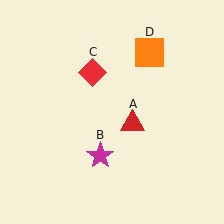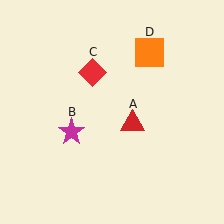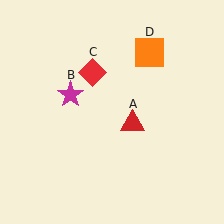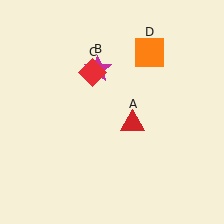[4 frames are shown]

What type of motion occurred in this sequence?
The magenta star (object B) rotated clockwise around the center of the scene.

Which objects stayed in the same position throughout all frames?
Red triangle (object A) and red diamond (object C) and orange square (object D) remained stationary.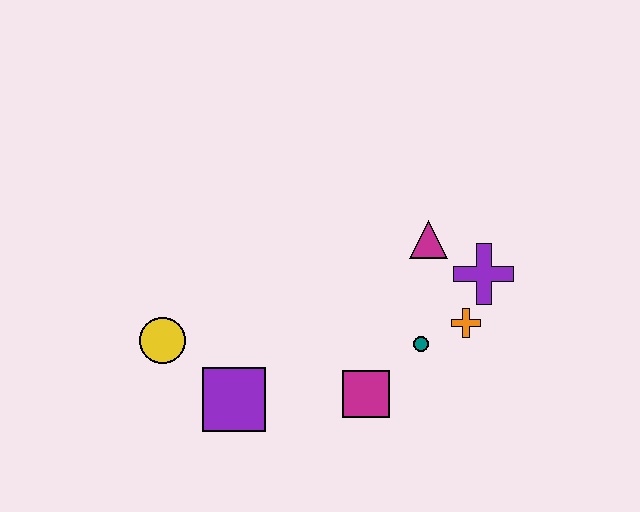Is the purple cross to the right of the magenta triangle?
Yes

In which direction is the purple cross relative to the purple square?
The purple cross is to the right of the purple square.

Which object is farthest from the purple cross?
The yellow circle is farthest from the purple cross.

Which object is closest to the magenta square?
The teal circle is closest to the magenta square.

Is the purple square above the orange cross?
No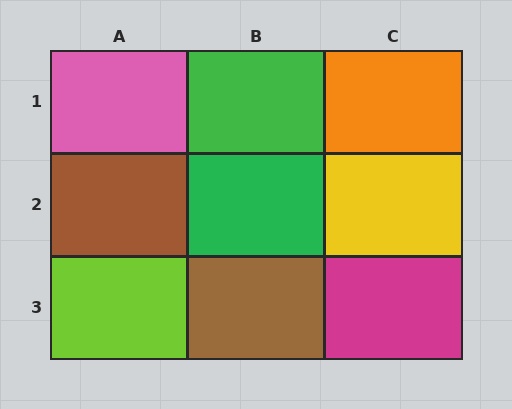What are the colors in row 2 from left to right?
Brown, green, yellow.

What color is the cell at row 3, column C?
Magenta.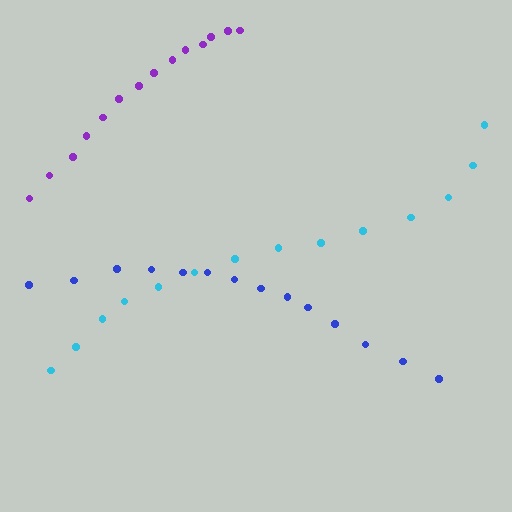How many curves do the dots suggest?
There are 3 distinct paths.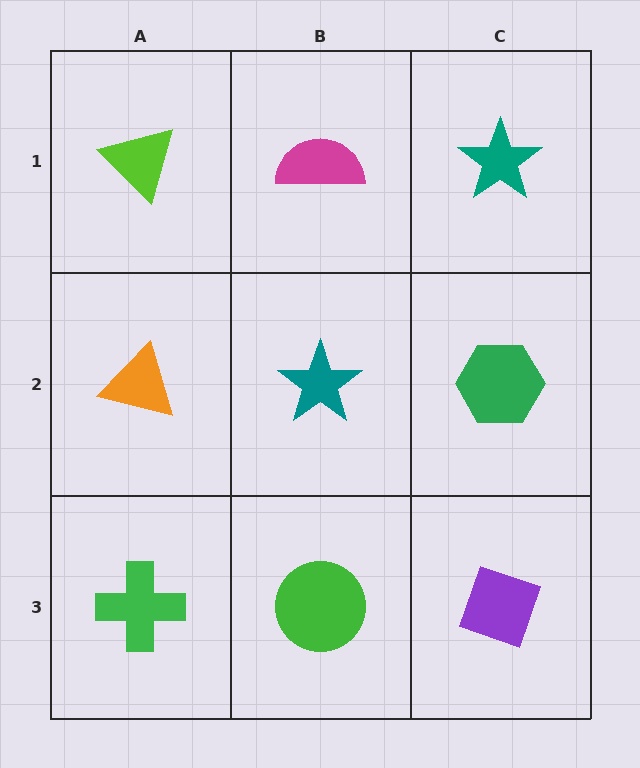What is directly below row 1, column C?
A green hexagon.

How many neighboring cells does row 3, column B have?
3.